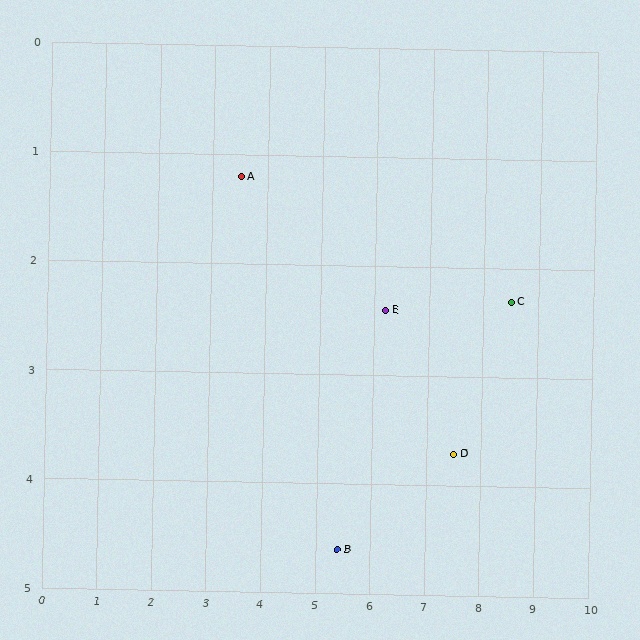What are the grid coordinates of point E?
Point E is at approximately (6.2, 2.4).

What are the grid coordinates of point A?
Point A is at approximately (3.5, 1.2).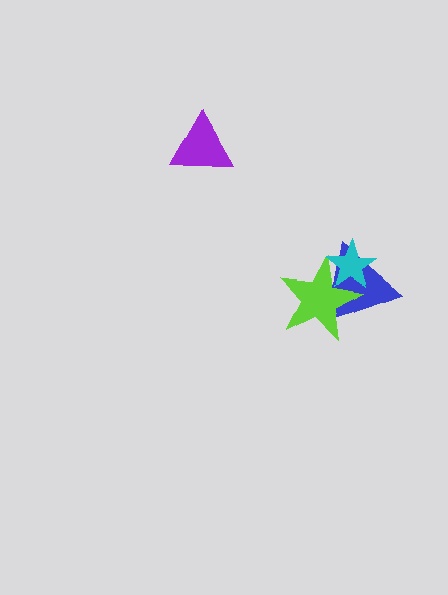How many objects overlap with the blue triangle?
2 objects overlap with the blue triangle.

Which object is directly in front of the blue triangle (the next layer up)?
The lime star is directly in front of the blue triangle.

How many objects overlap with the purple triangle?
0 objects overlap with the purple triangle.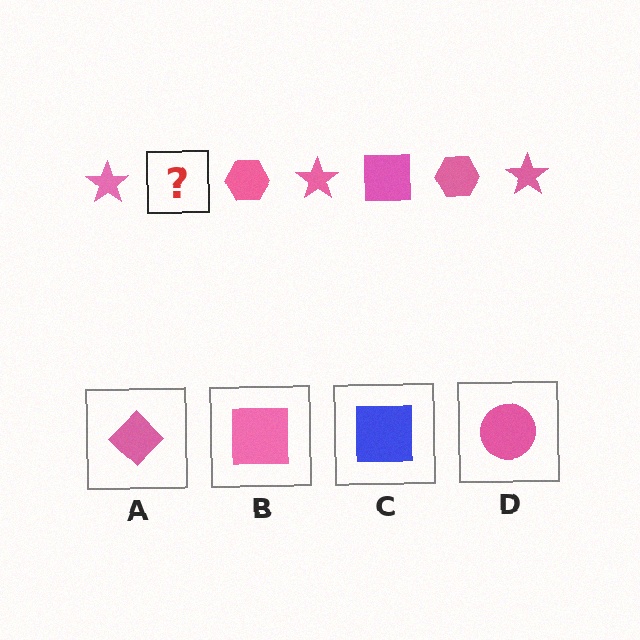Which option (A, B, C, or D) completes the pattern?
B.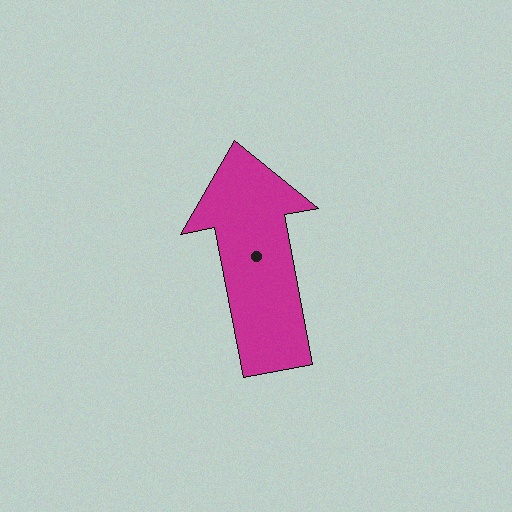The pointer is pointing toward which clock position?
Roughly 12 o'clock.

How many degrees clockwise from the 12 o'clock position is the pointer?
Approximately 349 degrees.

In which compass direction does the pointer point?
North.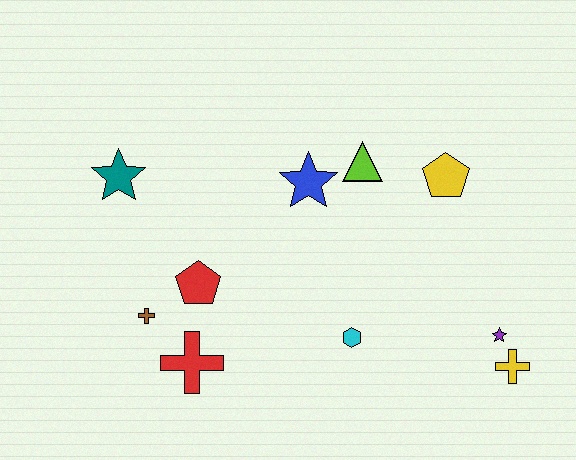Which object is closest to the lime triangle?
The blue star is closest to the lime triangle.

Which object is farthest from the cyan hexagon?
The teal star is farthest from the cyan hexagon.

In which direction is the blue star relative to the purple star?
The blue star is to the left of the purple star.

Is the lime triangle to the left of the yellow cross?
Yes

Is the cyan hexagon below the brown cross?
Yes